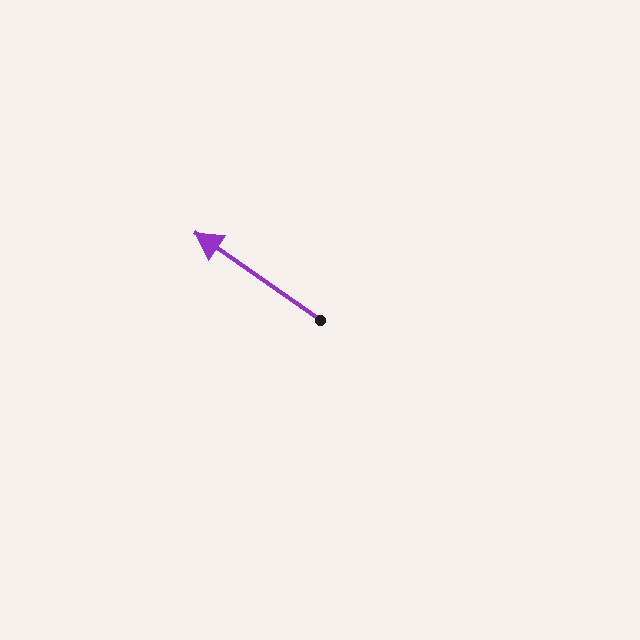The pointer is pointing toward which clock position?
Roughly 10 o'clock.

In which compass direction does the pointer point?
Northwest.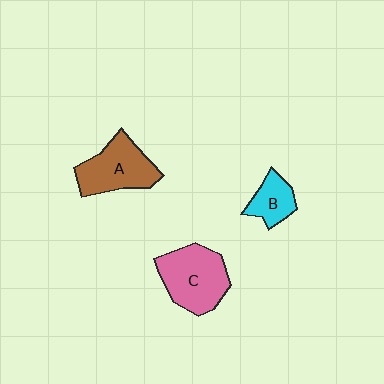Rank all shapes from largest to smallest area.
From largest to smallest: C (pink), A (brown), B (cyan).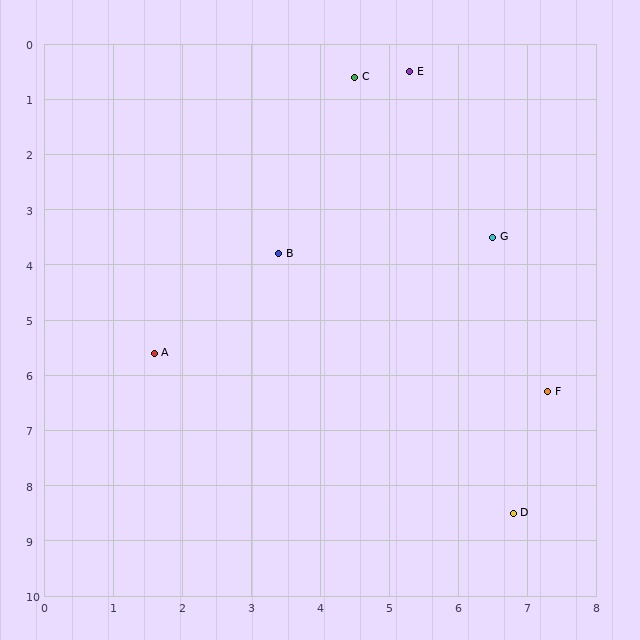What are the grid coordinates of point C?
Point C is at approximately (4.5, 0.6).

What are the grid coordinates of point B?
Point B is at approximately (3.4, 3.8).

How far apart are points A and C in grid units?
Points A and C are about 5.8 grid units apart.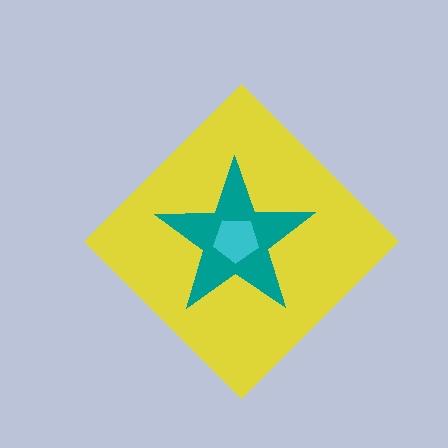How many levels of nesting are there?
3.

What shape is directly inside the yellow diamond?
The teal star.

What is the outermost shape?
The yellow diamond.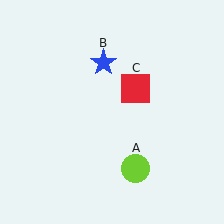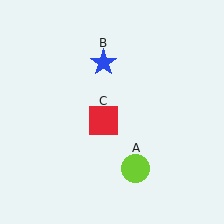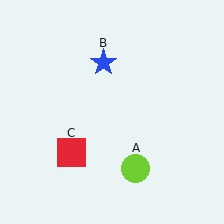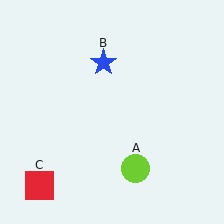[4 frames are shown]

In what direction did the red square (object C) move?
The red square (object C) moved down and to the left.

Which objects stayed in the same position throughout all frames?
Lime circle (object A) and blue star (object B) remained stationary.